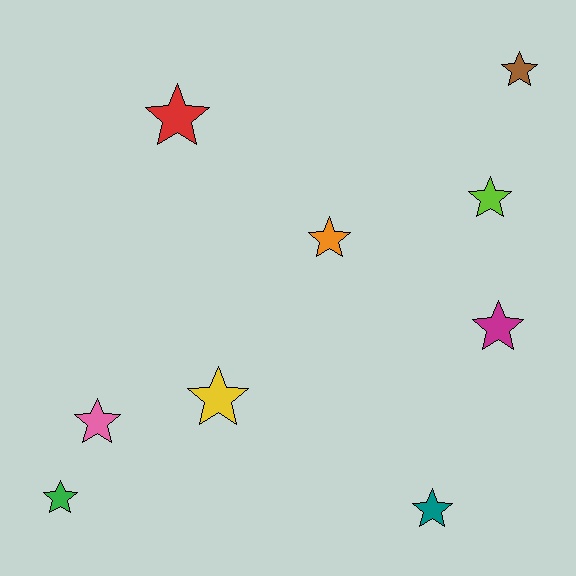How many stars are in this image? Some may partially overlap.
There are 9 stars.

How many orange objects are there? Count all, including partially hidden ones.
There is 1 orange object.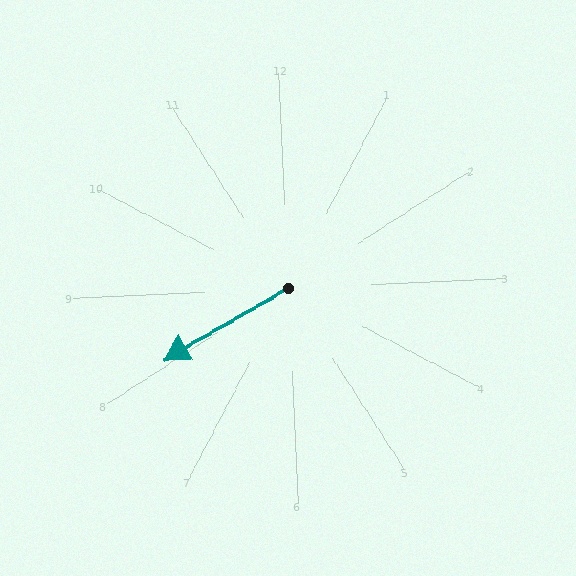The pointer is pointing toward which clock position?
Roughly 8 o'clock.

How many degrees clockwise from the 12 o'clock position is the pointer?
Approximately 242 degrees.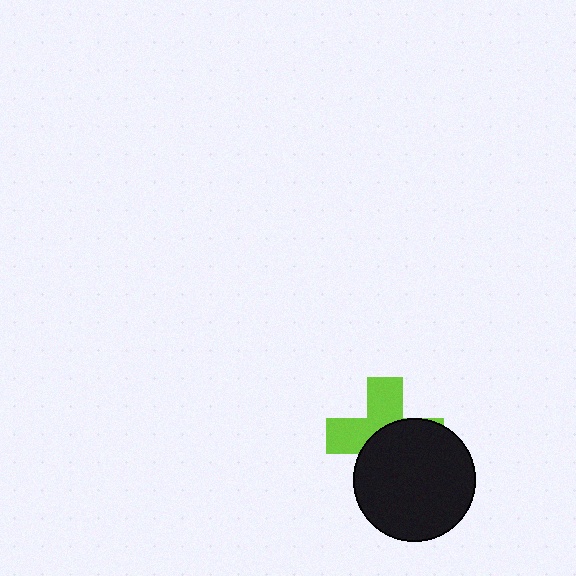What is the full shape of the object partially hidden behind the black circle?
The partially hidden object is a lime cross.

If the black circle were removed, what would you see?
You would see the complete lime cross.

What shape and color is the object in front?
The object in front is a black circle.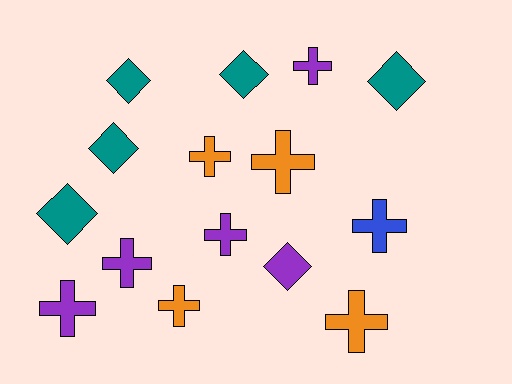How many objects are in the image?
There are 15 objects.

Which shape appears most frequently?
Cross, with 9 objects.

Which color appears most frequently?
Teal, with 5 objects.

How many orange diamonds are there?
There are no orange diamonds.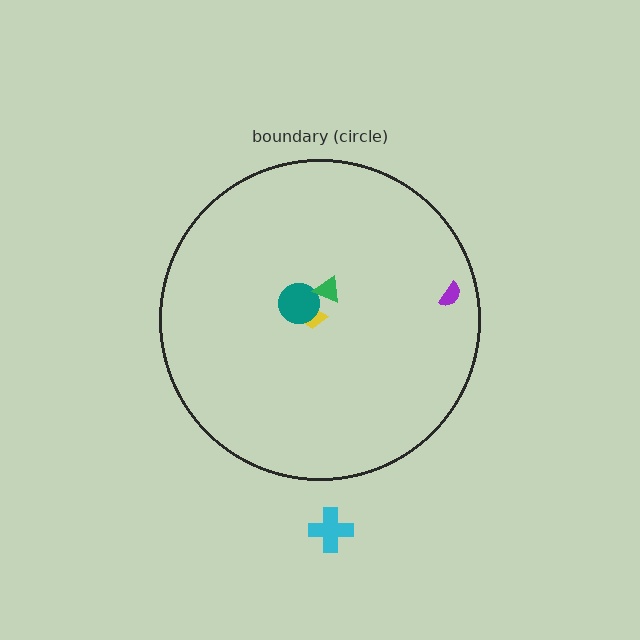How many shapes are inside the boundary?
4 inside, 1 outside.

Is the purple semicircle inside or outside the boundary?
Inside.